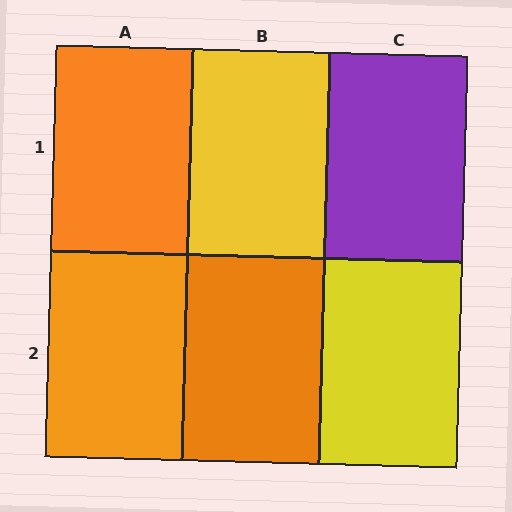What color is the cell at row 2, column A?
Orange.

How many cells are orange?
3 cells are orange.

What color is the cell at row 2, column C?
Yellow.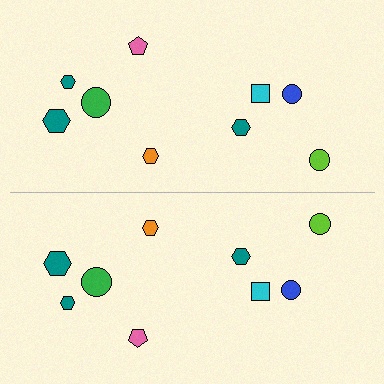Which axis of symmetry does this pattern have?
The pattern has a horizontal axis of symmetry running through the center of the image.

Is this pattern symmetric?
Yes, this pattern has bilateral (reflection) symmetry.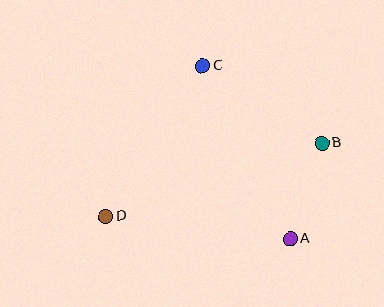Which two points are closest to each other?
Points A and B are closest to each other.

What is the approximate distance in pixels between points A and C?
The distance between A and C is approximately 194 pixels.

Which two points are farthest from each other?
Points B and D are farthest from each other.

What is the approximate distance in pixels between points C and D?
The distance between C and D is approximately 179 pixels.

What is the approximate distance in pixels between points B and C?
The distance between B and C is approximately 142 pixels.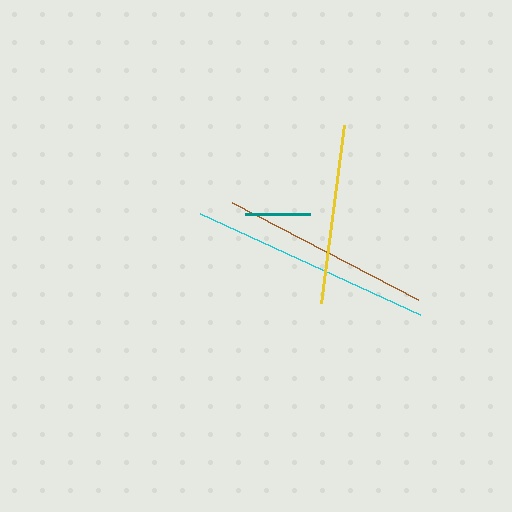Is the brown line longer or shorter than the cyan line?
The cyan line is longer than the brown line.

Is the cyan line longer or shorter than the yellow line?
The cyan line is longer than the yellow line.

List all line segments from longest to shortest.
From longest to shortest: cyan, brown, yellow, teal.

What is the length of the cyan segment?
The cyan segment is approximately 243 pixels long.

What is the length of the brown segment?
The brown segment is approximately 210 pixels long.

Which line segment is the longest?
The cyan line is the longest at approximately 243 pixels.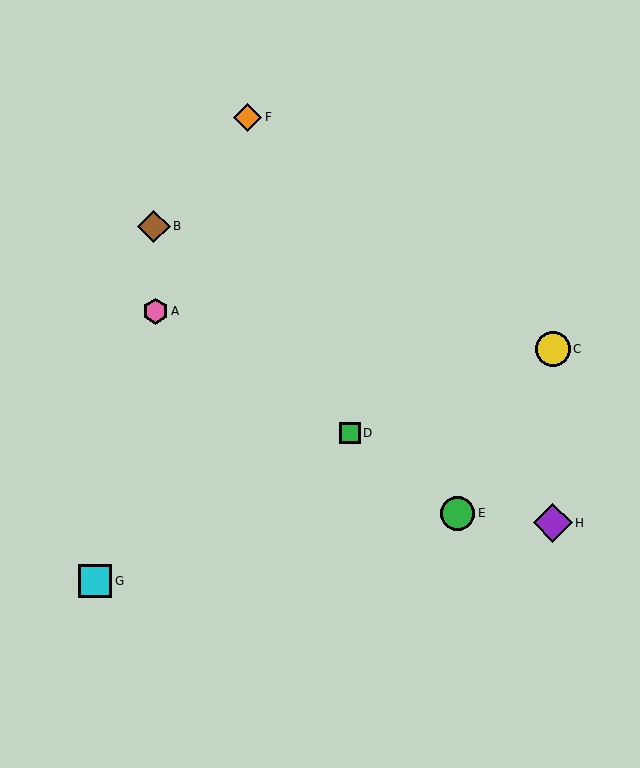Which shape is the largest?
The purple diamond (labeled H) is the largest.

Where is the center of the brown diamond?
The center of the brown diamond is at (154, 226).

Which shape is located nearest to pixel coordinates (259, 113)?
The orange diamond (labeled F) at (248, 117) is nearest to that location.